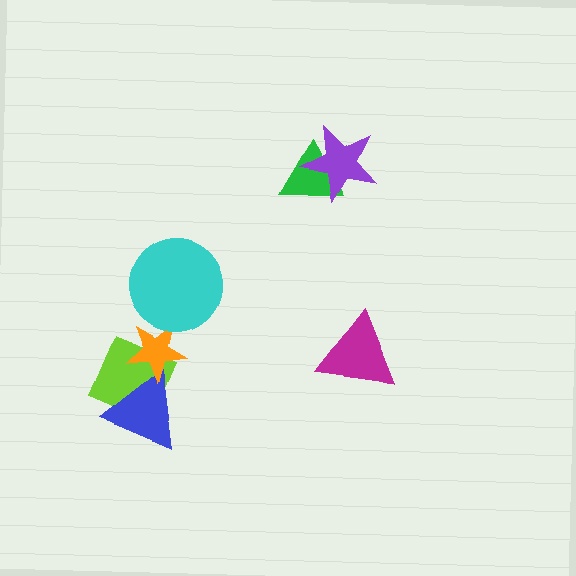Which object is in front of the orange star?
The cyan circle is in front of the orange star.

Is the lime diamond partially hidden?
Yes, it is partially covered by another shape.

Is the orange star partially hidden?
Yes, it is partially covered by another shape.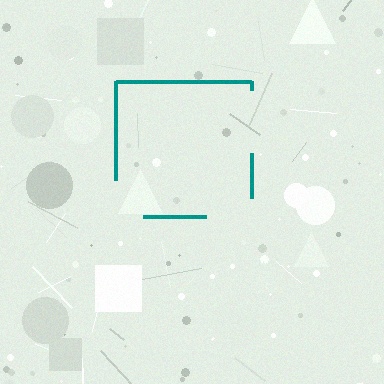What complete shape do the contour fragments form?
The contour fragments form a square.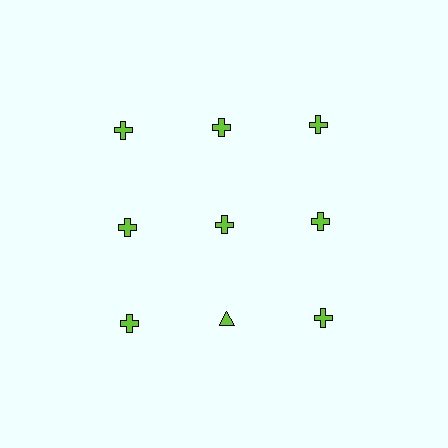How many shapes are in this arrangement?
There are 9 shapes arranged in a grid pattern.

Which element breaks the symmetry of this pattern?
The lime triangle in the third row, second from left column breaks the symmetry. All other shapes are lime crosses.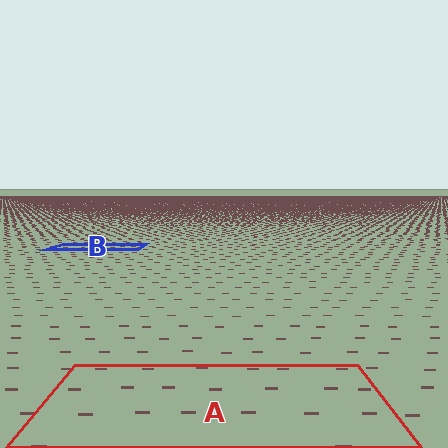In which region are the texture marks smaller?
The texture marks are smaller in region B, because it is farther away.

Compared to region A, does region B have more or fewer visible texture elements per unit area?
Region B has more texture elements per unit area — they are packed more densely because it is farther away.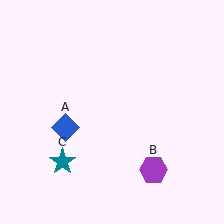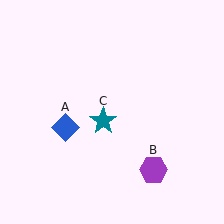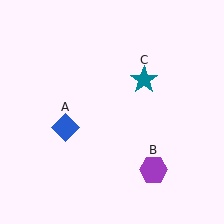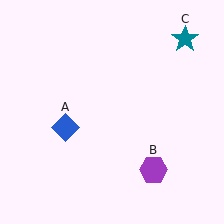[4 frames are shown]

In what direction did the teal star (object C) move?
The teal star (object C) moved up and to the right.